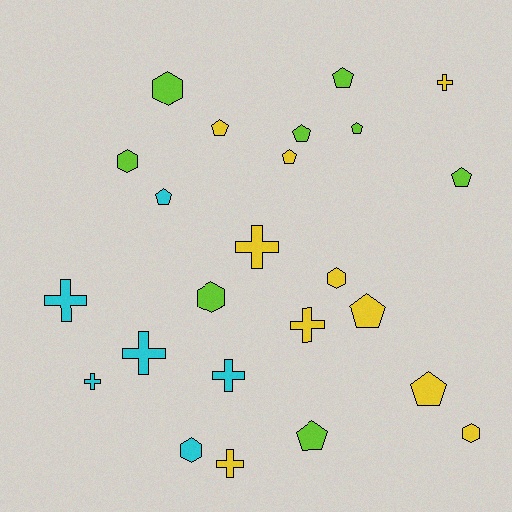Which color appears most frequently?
Yellow, with 10 objects.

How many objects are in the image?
There are 24 objects.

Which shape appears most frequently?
Pentagon, with 10 objects.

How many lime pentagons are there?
There are 5 lime pentagons.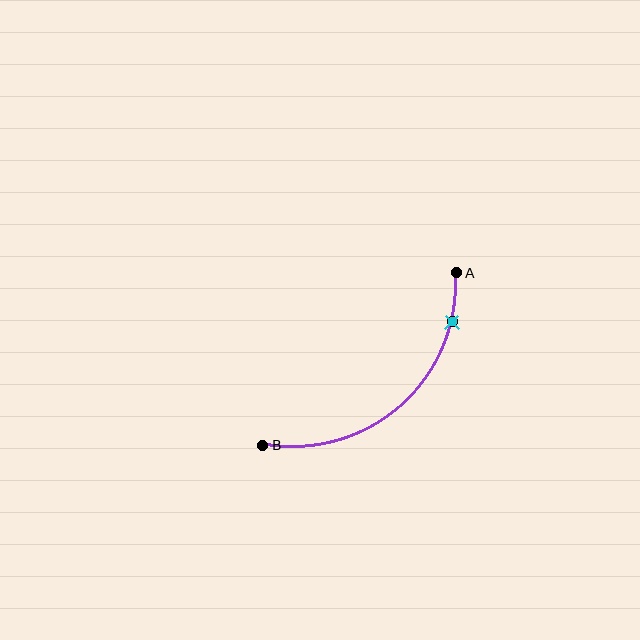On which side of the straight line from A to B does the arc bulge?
The arc bulges below and to the right of the straight line connecting A and B.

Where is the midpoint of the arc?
The arc midpoint is the point on the curve farthest from the straight line joining A and B. It sits below and to the right of that line.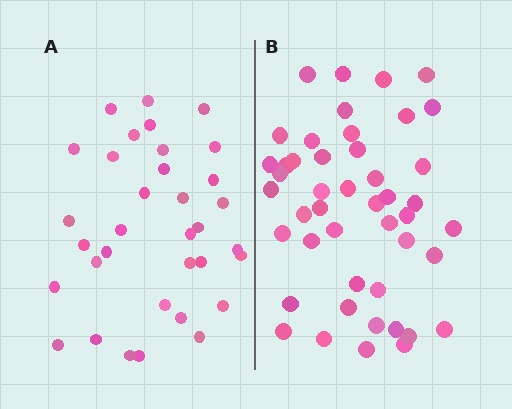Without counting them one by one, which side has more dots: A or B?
Region B (the right region) has more dots.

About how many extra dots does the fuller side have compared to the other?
Region B has roughly 12 or so more dots than region A.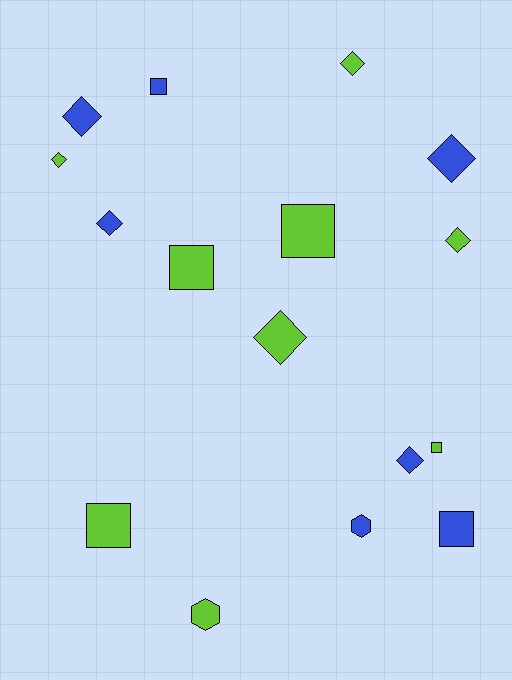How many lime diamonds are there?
There are 4 lime diamonds.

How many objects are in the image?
There are 16 objects.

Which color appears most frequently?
Lime, with 9 objects.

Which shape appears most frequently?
Diamond, with 8 objects.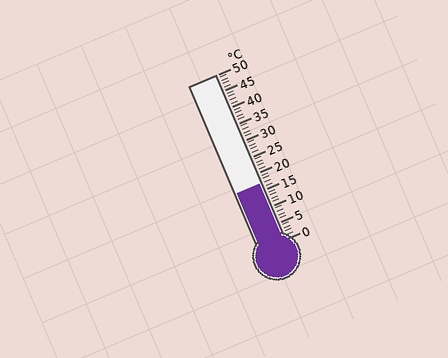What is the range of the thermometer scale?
The thermometer scale ranges from 0°C to 50°C.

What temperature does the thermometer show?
The thermometer shows approximately 17°C.